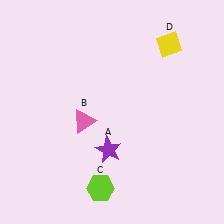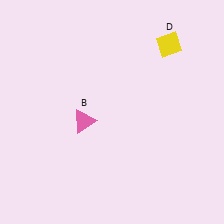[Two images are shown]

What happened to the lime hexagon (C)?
The lime hexagon (C) was removed in Image 2. It was in the bottom-left area of Image 1.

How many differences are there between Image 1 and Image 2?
There are 2 differences between the two images.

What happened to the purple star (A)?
The purple star (A) was removed in Image 2. It was in the bottom-left area of Image 1.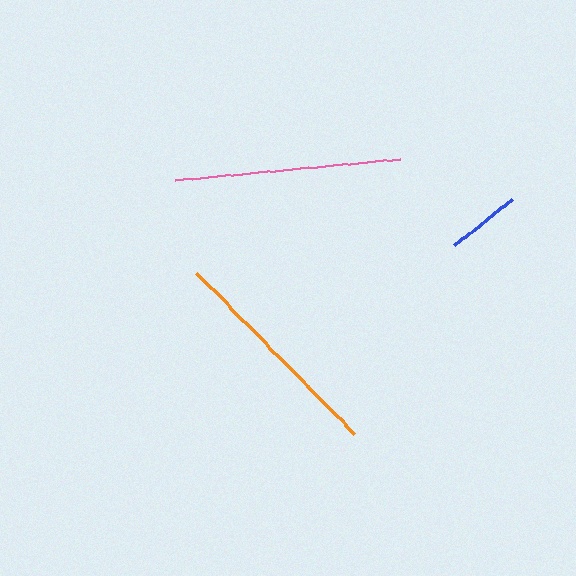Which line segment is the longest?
The pink line is the longest at approximately 227 pixels.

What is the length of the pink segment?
The pink segment is approximately 227 pixels long.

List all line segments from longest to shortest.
From longest to shortest: pink, orange, blue.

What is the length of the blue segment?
The blue segment is approximately 75 pixels long.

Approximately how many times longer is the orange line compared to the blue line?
The orange line is approximately 3.0 times the length of the blue line.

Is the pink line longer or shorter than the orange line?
The pink line is longer than the orange line.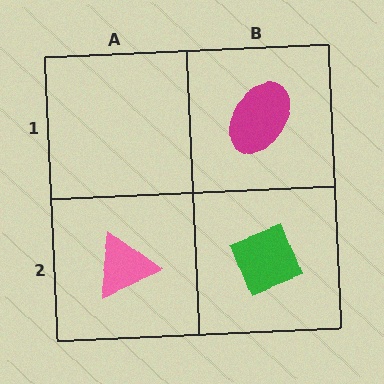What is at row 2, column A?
A pink triangle.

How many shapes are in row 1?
1 shape.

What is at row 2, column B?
A green diamond.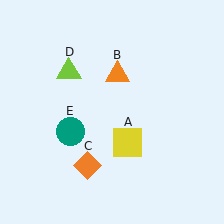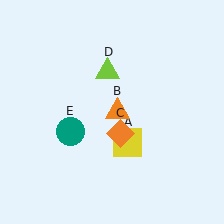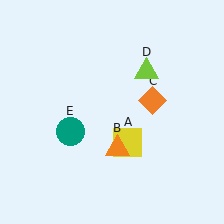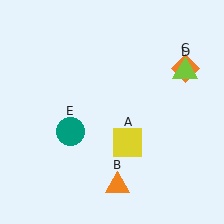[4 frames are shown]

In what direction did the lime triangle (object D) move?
The lime triangle (object D) moved right.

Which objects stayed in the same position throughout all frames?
Yellow square (object A) and teal circle (object E) remained stationary.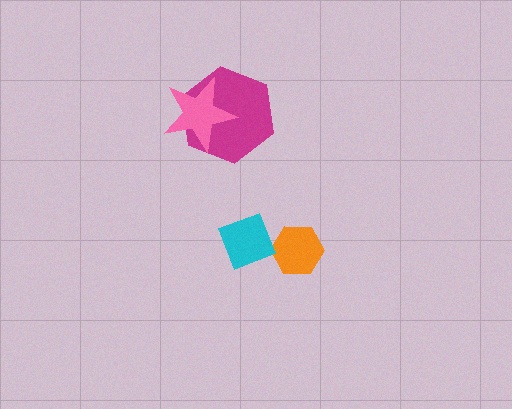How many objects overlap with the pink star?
1 object overlaps with the pink star.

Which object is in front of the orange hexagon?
The cyan diamond is in front of the orange hexagon.